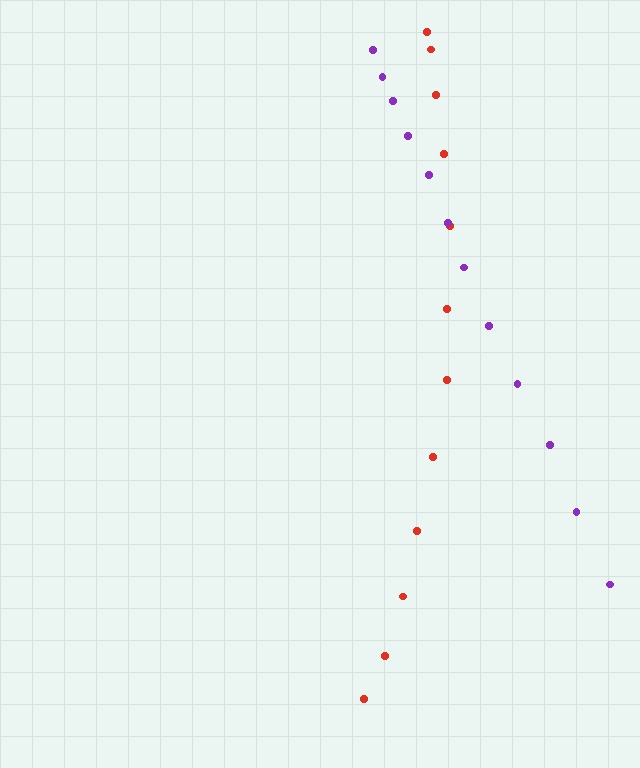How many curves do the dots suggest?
There are 2 distinct paths.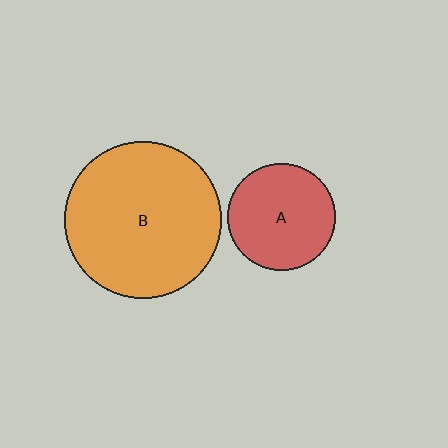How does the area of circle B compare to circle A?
Approximately 2.1 times.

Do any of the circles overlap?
No, none of the circles overlap.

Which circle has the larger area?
Circle B (orange).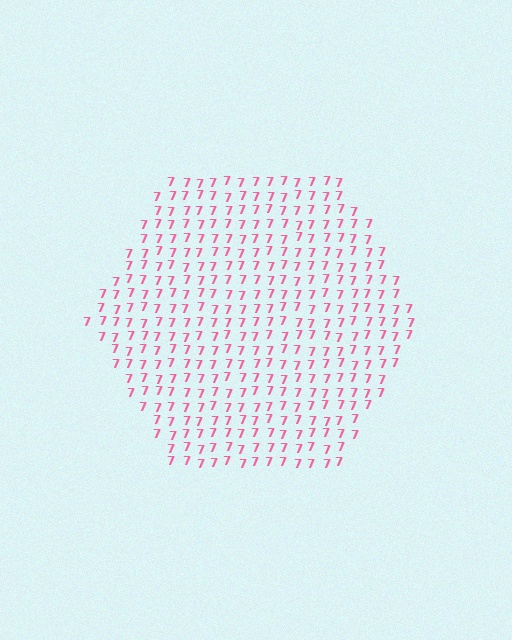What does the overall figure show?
The overall figure shows a hexagon.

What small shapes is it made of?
It is made of small digit 7's.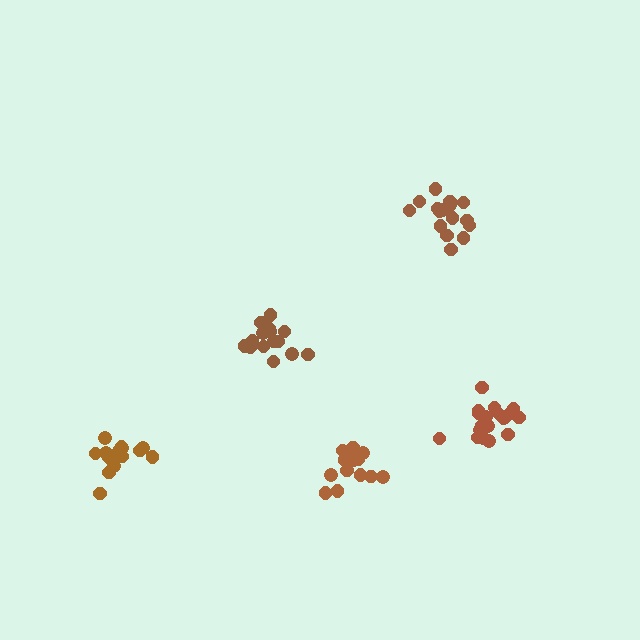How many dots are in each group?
Group 1: 15 dots, Group 2: 16 dots, Group 3: 16 dots, Group 4: 20 dots, Group 5: 15 dots (82 total).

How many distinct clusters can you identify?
There are 5 distinct clusters.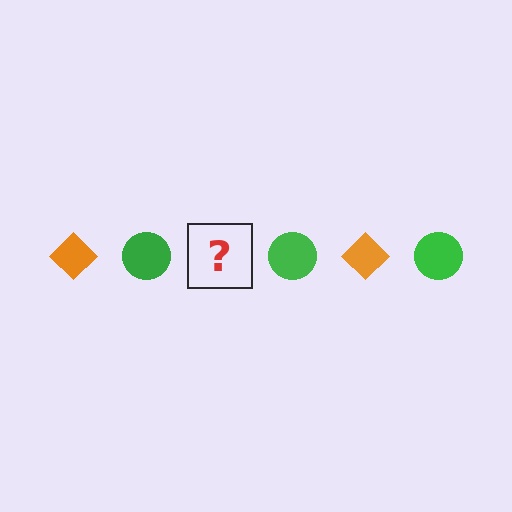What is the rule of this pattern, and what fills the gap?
The rule is that the pattern alternates between orange diamond and green circle. The gap should be filled with an orange diamond.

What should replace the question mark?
The question mark should be replaced with an orange diamond.